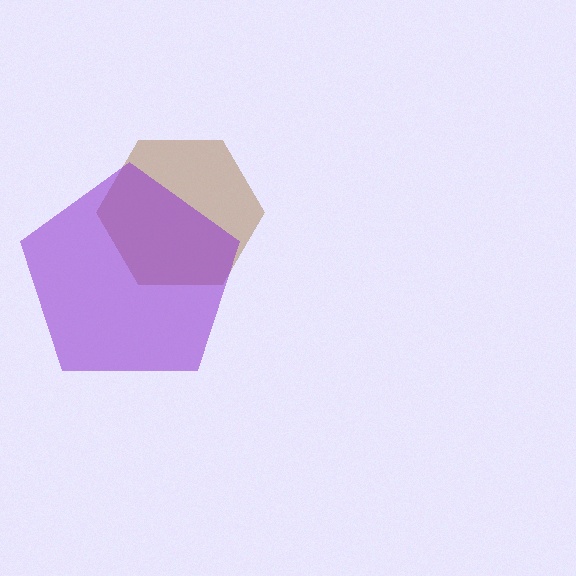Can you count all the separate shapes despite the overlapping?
Yes, there are 2 separate shapes.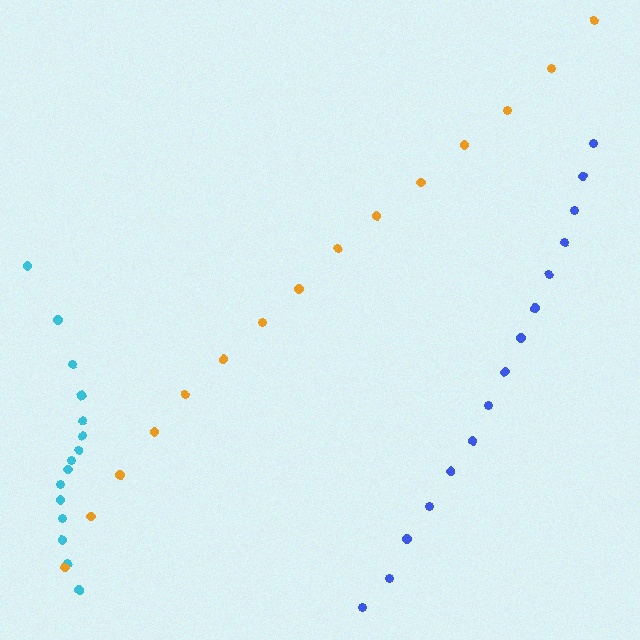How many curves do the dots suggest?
There are 3 distinct paths.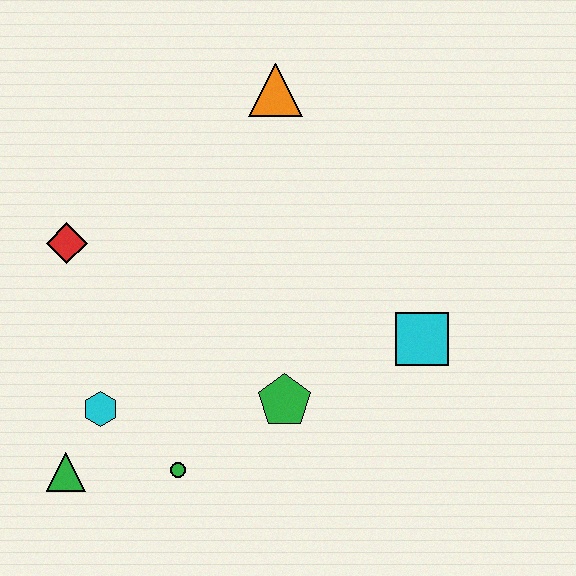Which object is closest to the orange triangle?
The red diamond is closest to the orange triangle.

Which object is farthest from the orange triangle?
The green triangle is farthest from the orange triangle.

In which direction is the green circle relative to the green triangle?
The green circle is to the right of the green triangle.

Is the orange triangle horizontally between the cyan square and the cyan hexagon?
Yes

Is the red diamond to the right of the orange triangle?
No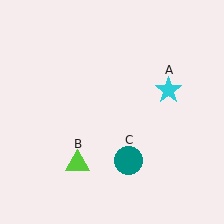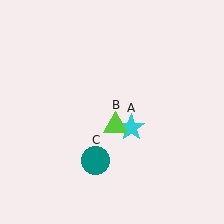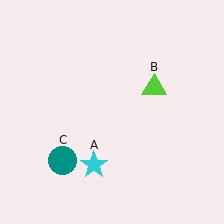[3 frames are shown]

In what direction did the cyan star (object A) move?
The cyan star (object A) moved down and to the left.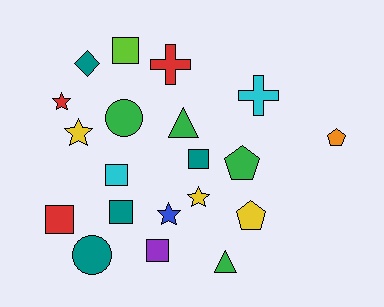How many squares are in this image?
There are 6 squares.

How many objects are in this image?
There are 20 objects.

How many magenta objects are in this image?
There are no magenta objects.